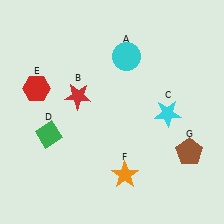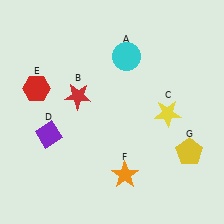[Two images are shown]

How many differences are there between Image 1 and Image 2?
There are 3 differences between the two images.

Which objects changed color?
C changed from cyan to yellow. D changed from green to purple. G changed from brown to yellow.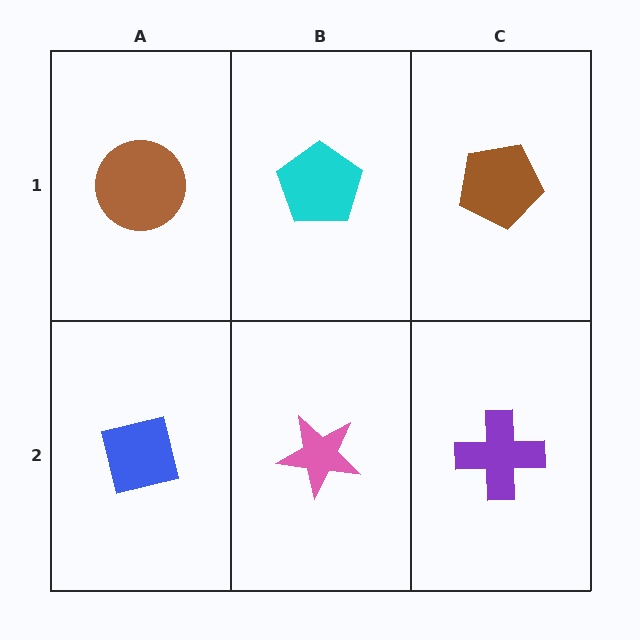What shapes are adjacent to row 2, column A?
A brown circle (row 1, column A), a pink star (row 2, column B).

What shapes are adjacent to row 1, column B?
A pink star (row 2, column B), a brown circle (row 1, column A), a brown pentagon (row 1, column C).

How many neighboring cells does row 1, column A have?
2.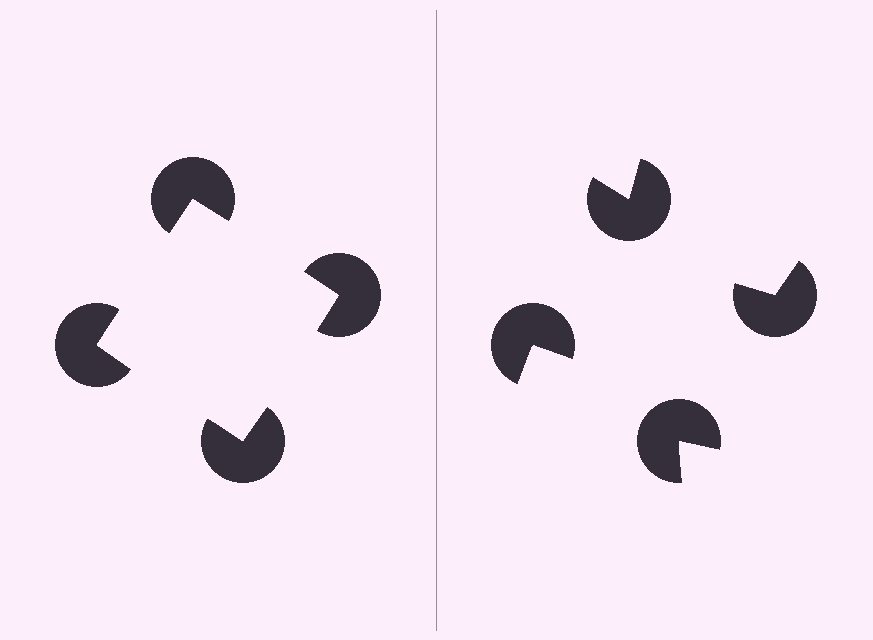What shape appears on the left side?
An illusory square.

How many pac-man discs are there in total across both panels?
8 — 4 on each side.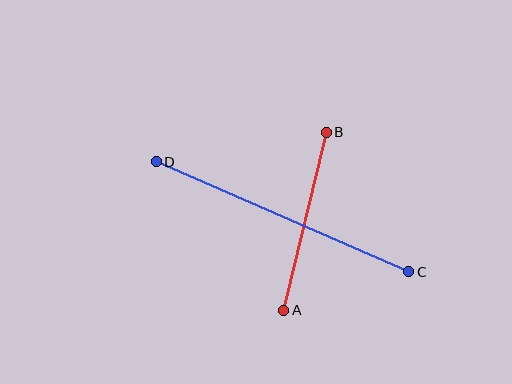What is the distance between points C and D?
The distance is approximately 275 pixels.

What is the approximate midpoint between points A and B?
The midpoint is at approximately (305, 221) pixels.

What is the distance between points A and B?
The distance is approximately 183 pixels.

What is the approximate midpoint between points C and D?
The midpoint is at approximately (282, 217) pixels.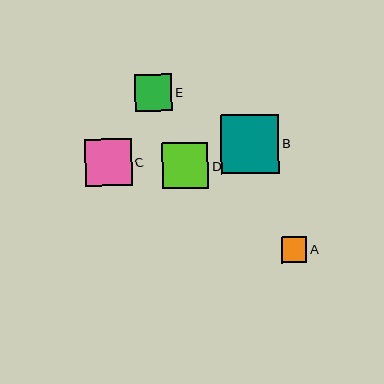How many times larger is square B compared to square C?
Square B is approximately 1.3 times the size of square C.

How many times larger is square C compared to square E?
Square C is approximately 1.3 times the size of square E.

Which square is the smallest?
Square A is the smallest with a size of approximately 26 pixels.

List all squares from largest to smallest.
From largest to smallest: B, C, D, E, A.